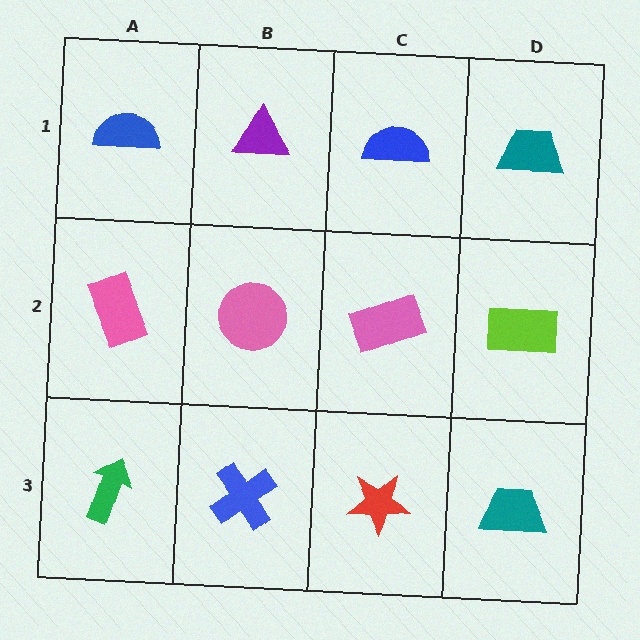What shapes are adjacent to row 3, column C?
A pink rectangle (row 2, column C), a blue cross (row 3, column B), a teal trapezoid (row 3, column D).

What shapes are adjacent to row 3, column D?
A lime rectangle (row 2, column D), a red star (row 3, column C).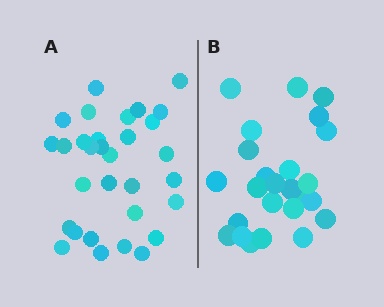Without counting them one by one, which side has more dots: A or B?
Region A (the left region) has more dots.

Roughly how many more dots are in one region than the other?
Region A has about 6 more dots than region B.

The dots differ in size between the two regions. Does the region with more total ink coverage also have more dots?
No. Region B has more total ink coverage because its dots are larger, but region A actually contains more individual dots. Total area can be misleading — the number of items is what matters here.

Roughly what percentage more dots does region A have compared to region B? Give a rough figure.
About 25% more.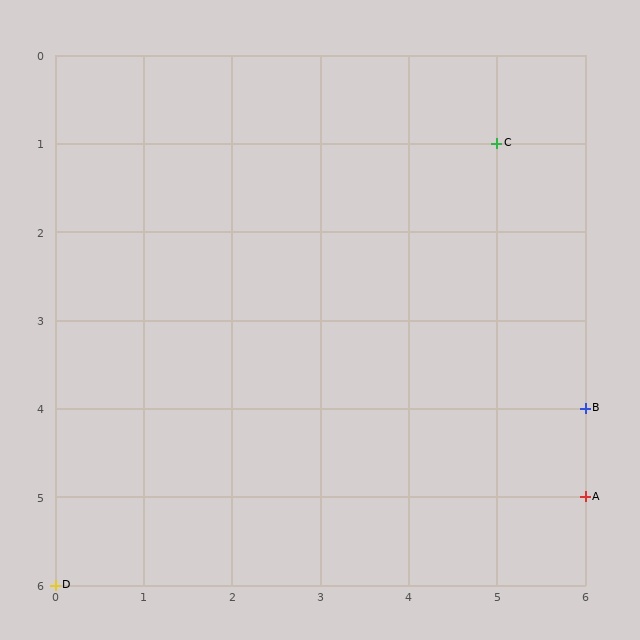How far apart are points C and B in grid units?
Points C and B are 1 column and 3 rows apart (about 3.2 grid units diagonally).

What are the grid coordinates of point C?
Point C is at grid coordinates (5, 1).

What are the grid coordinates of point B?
Point B is at grid coordinates (6, 4).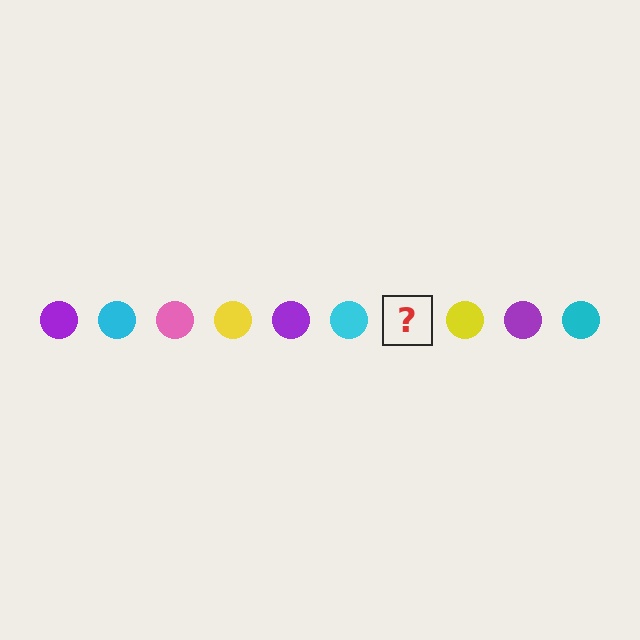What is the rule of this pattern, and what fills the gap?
The rule is that the pattern cycles through purple, cyan, pink, yellow circles. The gap should be filled with a pink circle.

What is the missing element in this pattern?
The missing element is a pink circle.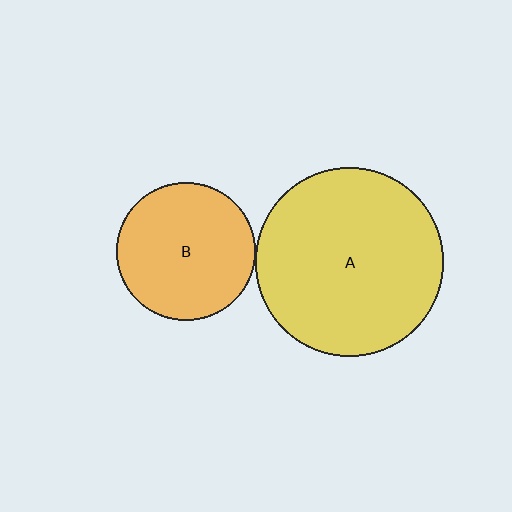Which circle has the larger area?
Circle A (yellow).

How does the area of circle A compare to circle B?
Approximately 1.9 times.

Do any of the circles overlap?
No, none of the circles overlap.